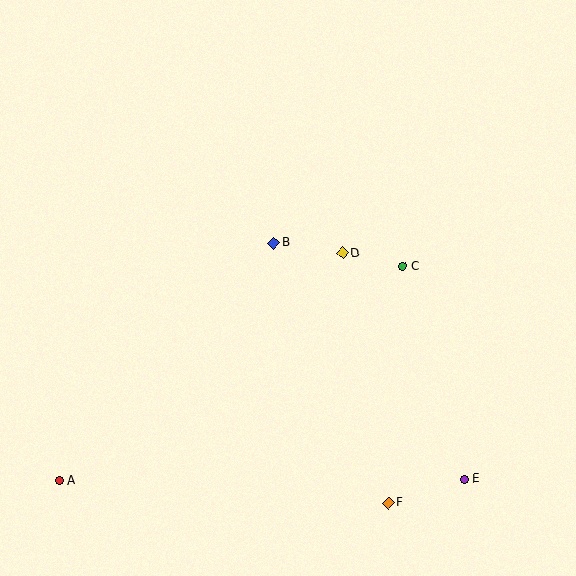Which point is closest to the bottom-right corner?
Point E is closest to the bottom-right corner.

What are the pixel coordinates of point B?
Point B is at (273, 243).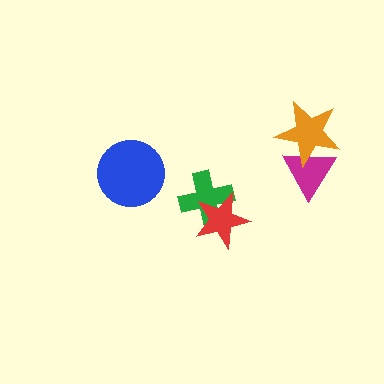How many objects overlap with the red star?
1 object overlaps with the red star.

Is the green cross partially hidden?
Yes, it is partially covered by another shape.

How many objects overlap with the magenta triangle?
1 object overlaps with the magenta triangle.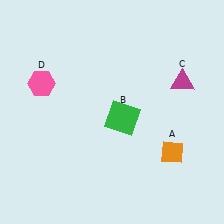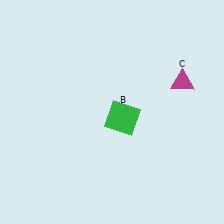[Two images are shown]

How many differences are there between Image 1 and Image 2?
There are 2 differences between the two images.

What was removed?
The pink hexagon (D), the orange diamond (A) were removed in Image 2.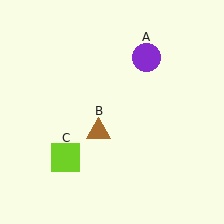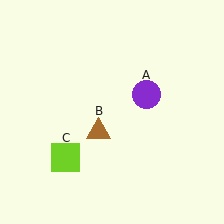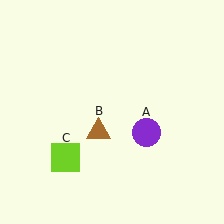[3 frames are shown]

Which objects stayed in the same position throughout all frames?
Brown triangle (object B) and lime square (object C) remained stationary.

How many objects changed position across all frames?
1 object changed position: purple circle (object A).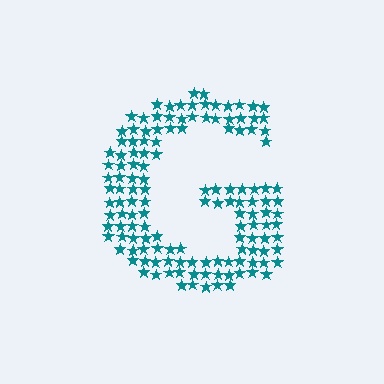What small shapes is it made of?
It is made of small stars.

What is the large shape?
The large shape is the letter G.